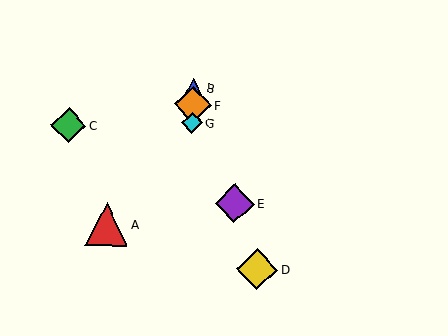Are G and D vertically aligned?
No, G is at x≈192 and D is at x≈257.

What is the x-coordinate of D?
Object D is at x≈257.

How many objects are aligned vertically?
3 objects (B, F, G) are aligned vertically.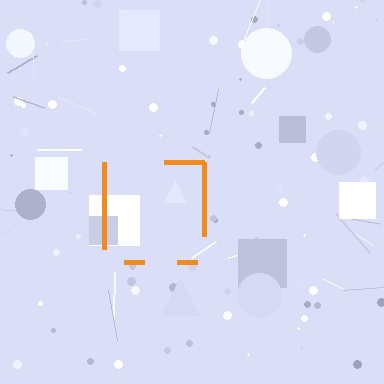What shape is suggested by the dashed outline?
The dashed outline suggests a square.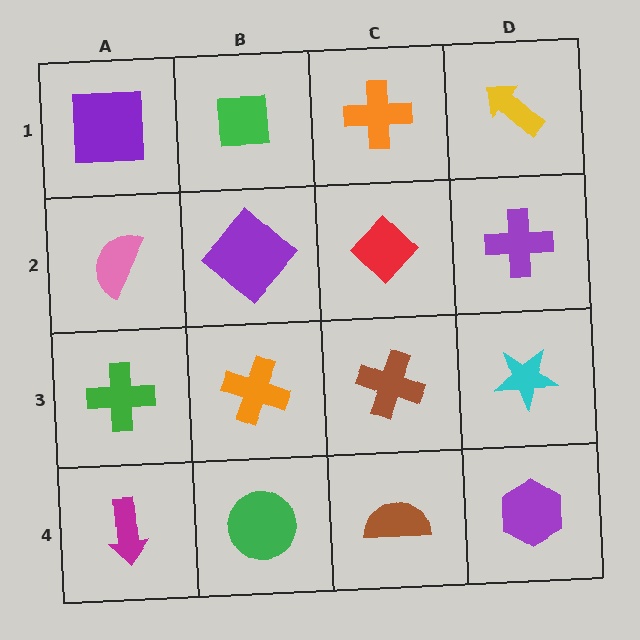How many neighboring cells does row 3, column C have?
4.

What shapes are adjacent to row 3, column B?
A purple diamond (row 2, column B), a green circle (row 4, column B), a green cross (row 3, column A), a brown cross (row 3, column C).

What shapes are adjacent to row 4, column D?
A cyan star (row 3, column D), a brown semicircle (row 4, column C).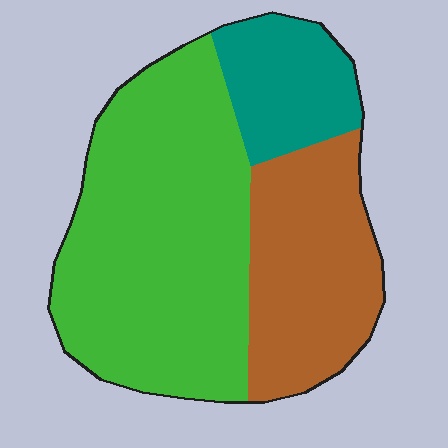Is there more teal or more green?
Green.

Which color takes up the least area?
Teal, at roughly 15%.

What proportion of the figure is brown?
Brown covers around 30% of the figure.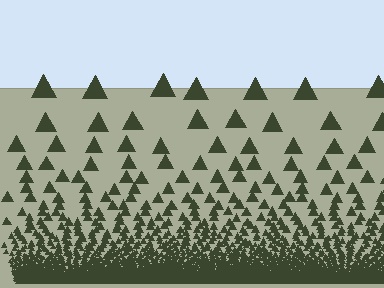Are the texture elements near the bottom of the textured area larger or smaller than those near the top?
Smaller. The gradient is inverted — elements near the bottom are smaller and denser.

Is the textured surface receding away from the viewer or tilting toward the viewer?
The surface appears to tilt toward the viewer. Texture elements get larger and sparser toward the top.